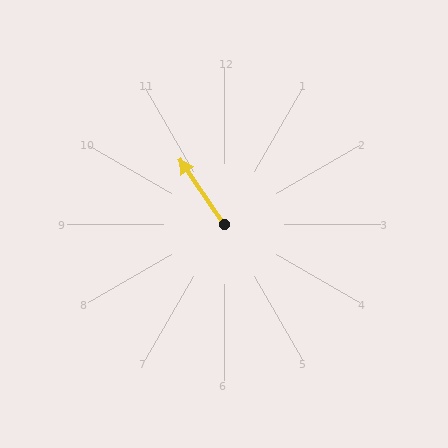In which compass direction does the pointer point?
Northwest.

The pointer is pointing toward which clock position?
Roughly 11 o'clock.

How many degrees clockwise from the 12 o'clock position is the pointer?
Approximately 326 degrees.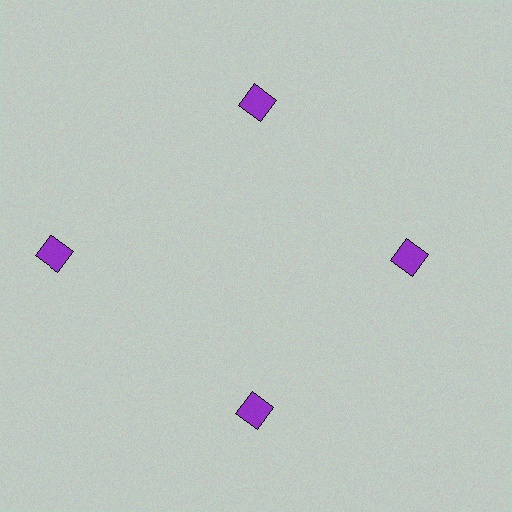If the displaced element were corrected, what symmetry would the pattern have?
It would have 4-fold rotational symmetry — the pattern would map onto itself every 90 degrees.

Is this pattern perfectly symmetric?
No. The 4 purple squares are arranged in a ring, but one element near the 9 o'clock position is pushed outward from the center, breaking the 4-fold rotational symmetry.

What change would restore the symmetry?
The symmetry would be restored by moving it inward, back onto the ring so that all 4 squares sit at equal angles and equal distance from the center.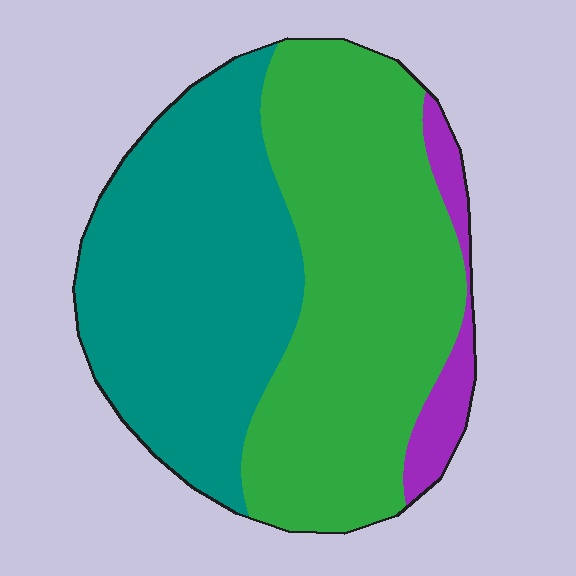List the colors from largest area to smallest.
From largest to smallest: green, teal, purple.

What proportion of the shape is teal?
Teal takes up about two fifths (2/5) of the shape.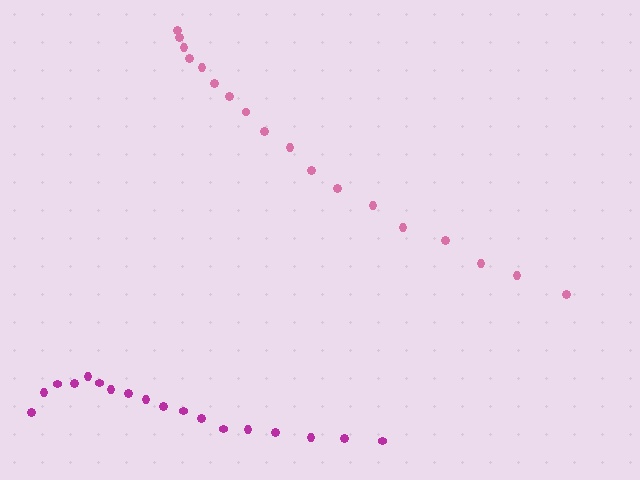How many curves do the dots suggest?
There are 2 distinct paths.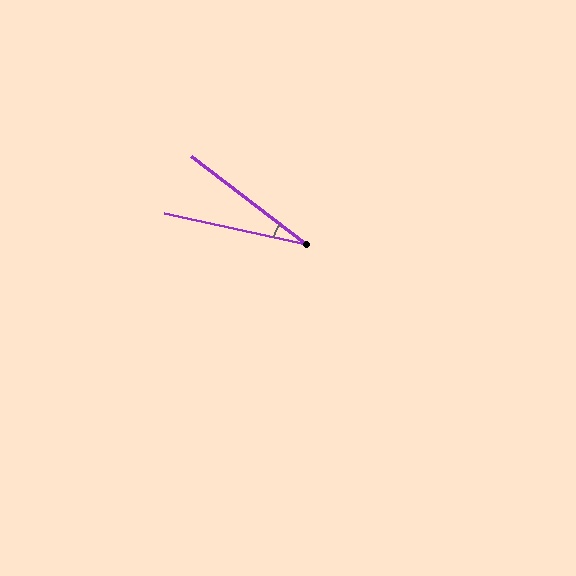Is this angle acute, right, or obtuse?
It is acute.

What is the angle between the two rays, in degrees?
Approximately 25 degrees.